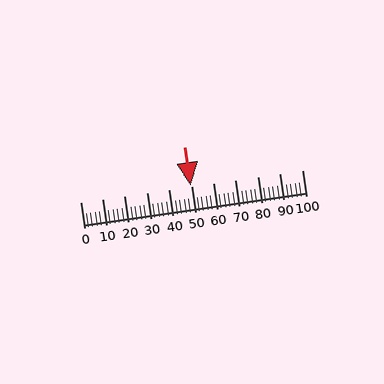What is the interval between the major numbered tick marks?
The major tick marks are spaced 10 units apart.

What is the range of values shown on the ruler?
The ruler shows values from 0 to 100.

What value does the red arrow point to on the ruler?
The red arrow points to approximately 50.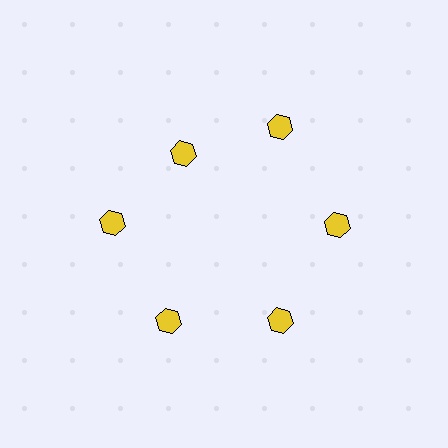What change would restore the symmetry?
The symmetry would be restored by moving it outward, back onto the ring so that all 6 hexagons sit at equal angles and equal distance from the center.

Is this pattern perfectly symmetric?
No. The 6 yellow hexagons are arranged in a ring, but one element near the 11 o'clock position is pulled inward toward the center, breaking the 6-fold rotational symmetry.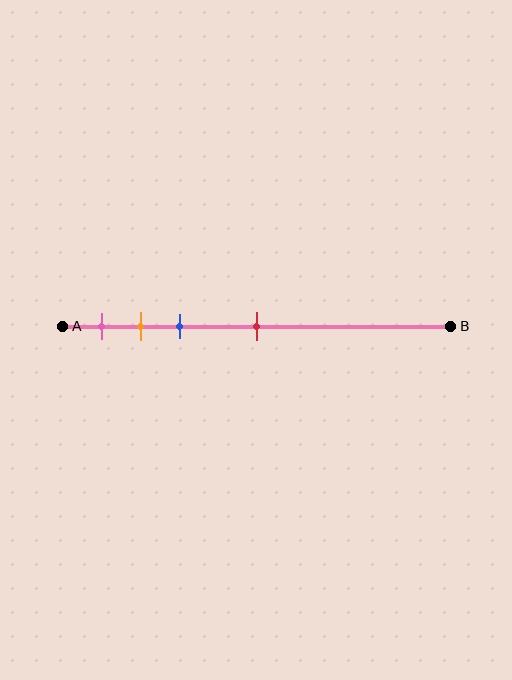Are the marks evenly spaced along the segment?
No, the marks are not evenly spaced.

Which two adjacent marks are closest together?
The orange and blue marks are the closest adjacent pair.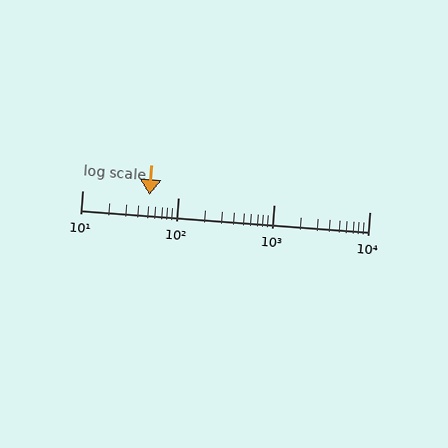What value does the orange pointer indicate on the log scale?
The pointer indicates approximately 51.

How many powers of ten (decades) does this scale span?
The scale spans 3 decades, from 10 to 10000.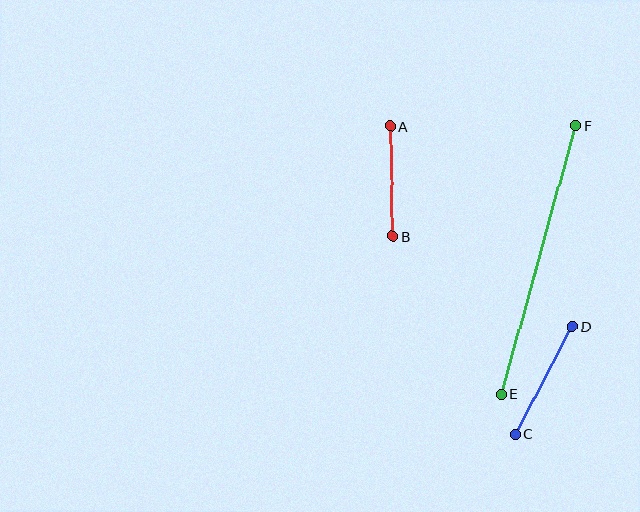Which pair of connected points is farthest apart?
Points E and F are farthest apart.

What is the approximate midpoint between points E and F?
The midpoint is at approximately (538, 260) pixels.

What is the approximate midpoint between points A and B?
The midpoint is at approximately (391, 181) pixels.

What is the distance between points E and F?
The distance is approximately 279 pixels.